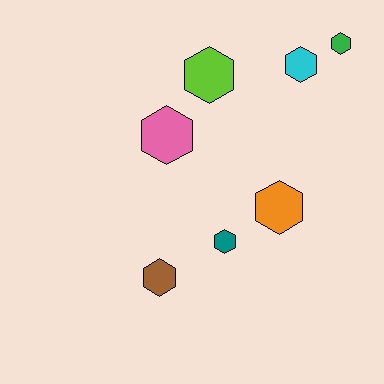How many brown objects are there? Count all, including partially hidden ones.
There is 1 brown object.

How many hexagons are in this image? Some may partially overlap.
There are 7 hexagons.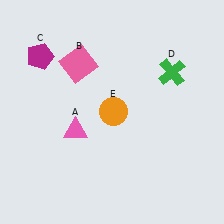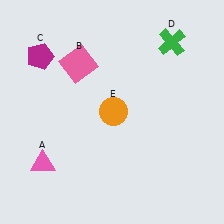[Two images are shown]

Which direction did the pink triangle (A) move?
The pink triangle (A) moved down.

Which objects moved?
The objects that moved are: the pink triangle (A), the green cross (D).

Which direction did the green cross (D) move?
The green cross (D) moved up.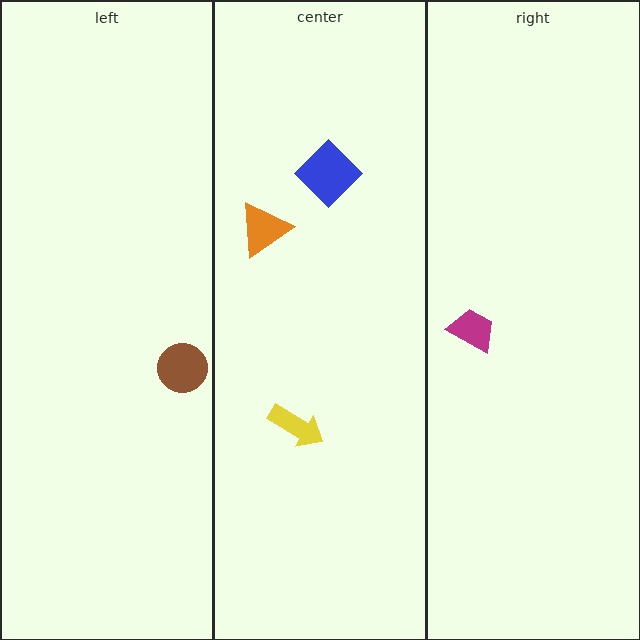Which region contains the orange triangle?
The center region.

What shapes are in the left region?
The brown circle.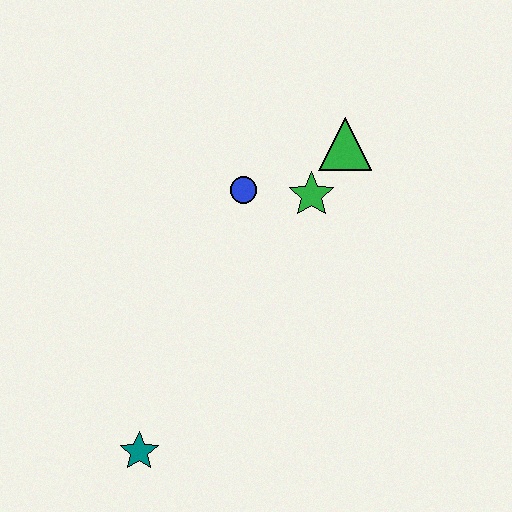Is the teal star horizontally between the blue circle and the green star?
No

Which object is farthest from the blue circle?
The teal star is farthest from the blue circle.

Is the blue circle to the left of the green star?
Yes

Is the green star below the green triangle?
Yes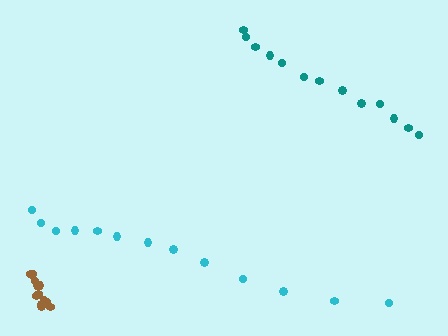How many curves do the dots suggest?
There are 3 distinct paths.